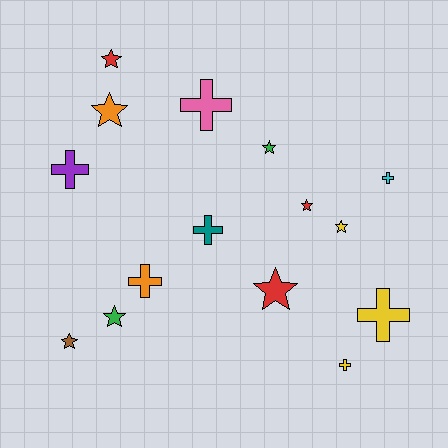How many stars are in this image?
There are 8 stars.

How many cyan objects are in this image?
There is 1 cyan object.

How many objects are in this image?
There are 15 objects.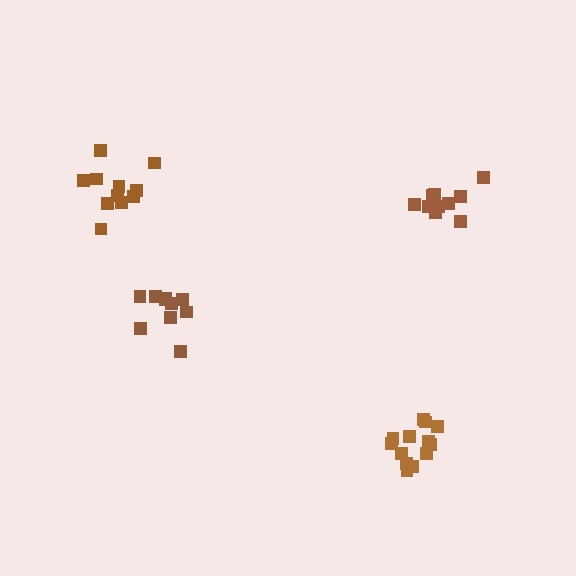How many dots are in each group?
Group 1: 11 dots, Group 2: 10 dots, Group 3: 13 dots, Group 4: 10 dots (44 total).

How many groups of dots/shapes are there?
There are 4 groups.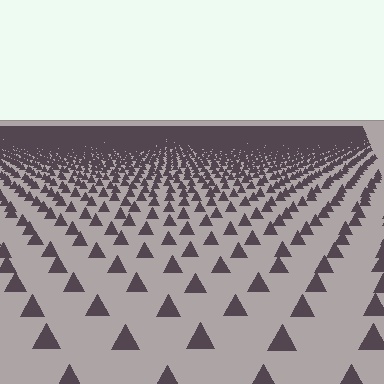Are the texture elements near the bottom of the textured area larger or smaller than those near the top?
Larger. Near the bottom, elements are closer to the viewer and appear at a bigger on-screen size.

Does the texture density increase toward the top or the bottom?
Density increases toward the top.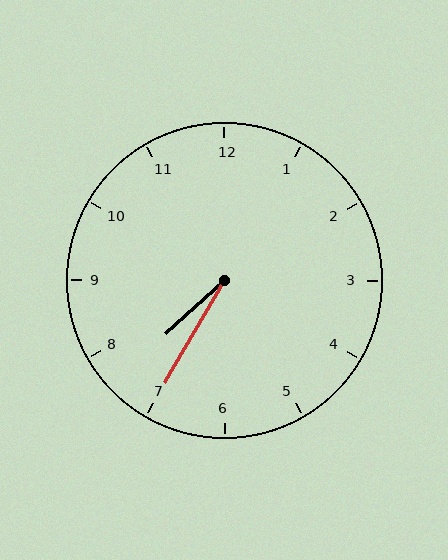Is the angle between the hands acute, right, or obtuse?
It is acute.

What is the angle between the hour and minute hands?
Approximately 18 degrees.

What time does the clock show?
7:35.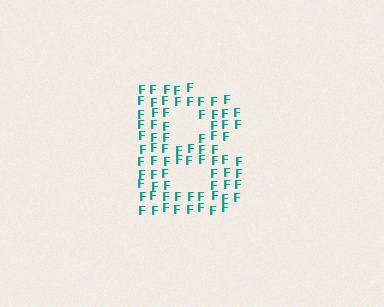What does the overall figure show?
The overall figure shows the letter B.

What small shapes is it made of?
It is made of small letter F's.